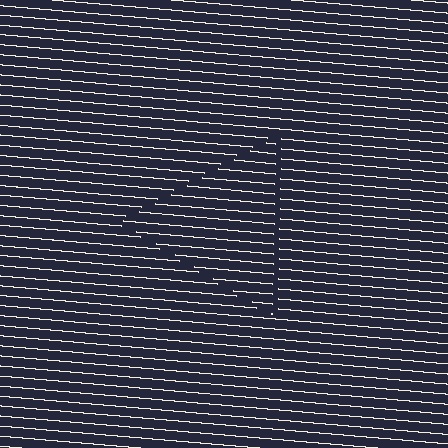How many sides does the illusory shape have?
3 sides — the line-ends trace a triangle.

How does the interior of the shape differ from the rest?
The interior of the shape contains the same grating, shifted by half a period — the contour is defined by the phase discontinuity where line-ends from the inner and outer gratings abut.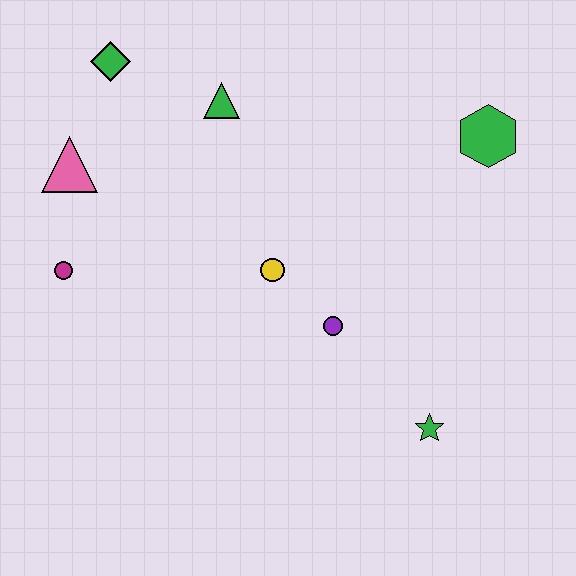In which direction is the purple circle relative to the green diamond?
The purple circle is below the green diamond.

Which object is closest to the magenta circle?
The pink triangle is closest to the magenta circle.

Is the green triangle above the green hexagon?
Yes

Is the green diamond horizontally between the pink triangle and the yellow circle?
Yes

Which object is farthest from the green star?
The green diamond is farthest from the green star.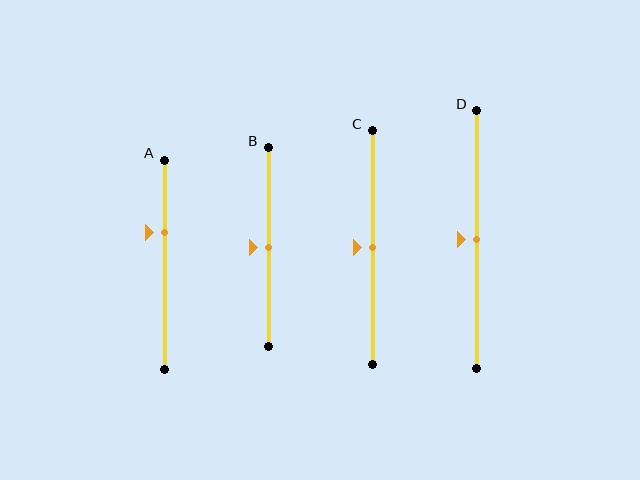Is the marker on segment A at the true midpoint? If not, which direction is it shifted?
No, the marker on segment A is shifted upward by about 16% of the segment length.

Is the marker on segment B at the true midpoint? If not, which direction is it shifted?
Yes, the marker on segment B is at the true midpoint.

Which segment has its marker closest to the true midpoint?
Segment B has its marker closest to the true midpoint.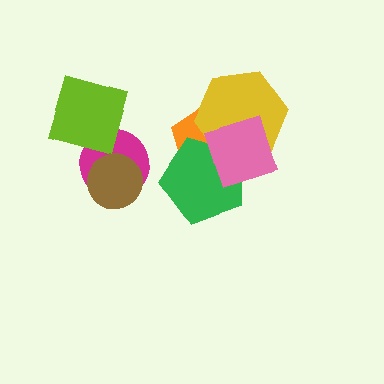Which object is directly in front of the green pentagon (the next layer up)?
The yellow hexagon is directly in front of the green pentagon.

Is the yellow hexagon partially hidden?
Yes, it is partially covered by another shape.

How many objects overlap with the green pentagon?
3 objects overlap with the green pentagon.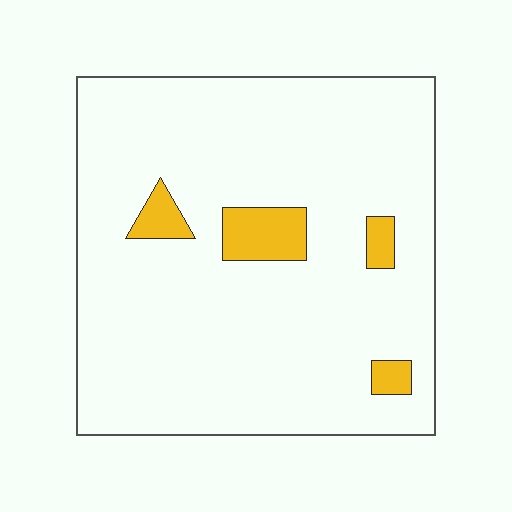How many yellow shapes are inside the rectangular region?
4.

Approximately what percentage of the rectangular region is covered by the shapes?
Approximately 10%.